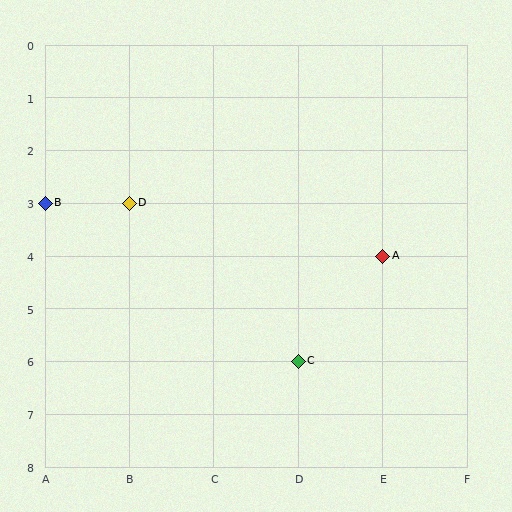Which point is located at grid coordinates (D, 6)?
Point C is at (D, 6).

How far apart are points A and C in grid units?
Points A and C are 1 column and 2 rows apart (about 2.2 grid units diagonally).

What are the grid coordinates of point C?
Point C is at grid coordinates (D, 6).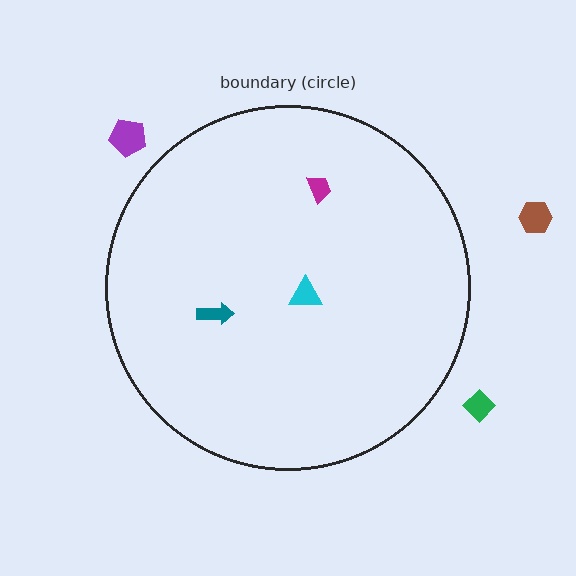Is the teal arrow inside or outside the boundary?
Inside.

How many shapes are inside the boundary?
3 inside, 3 outside.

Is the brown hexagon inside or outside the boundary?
Outside.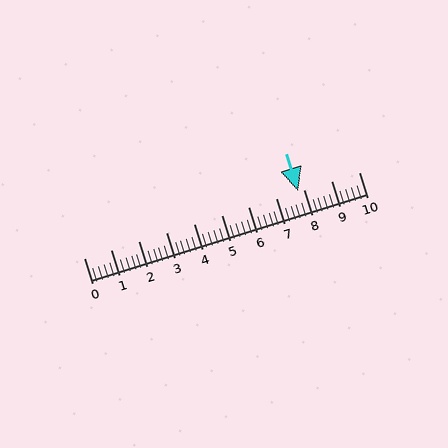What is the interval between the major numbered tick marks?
The major tick marks are spaced 1 units apart.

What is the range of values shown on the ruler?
The ruler shows values from 0 to 10.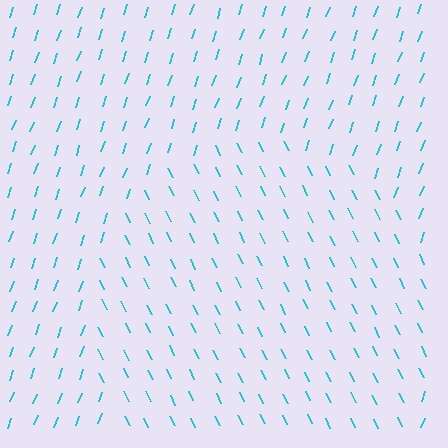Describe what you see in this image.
The image is filled with small cyan line segments. A circle region in the image has lines oriented differently from the surrounding lines, creating a visible texture boundary.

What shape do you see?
I see a circle.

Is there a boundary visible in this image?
Yes, there is a texture boundary formed by a change in line orientation.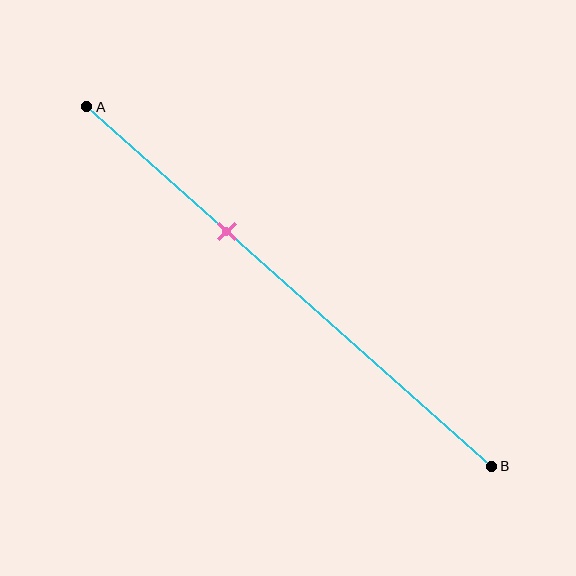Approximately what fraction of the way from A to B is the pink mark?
The pink mark is approximately 35% of the way from A to B.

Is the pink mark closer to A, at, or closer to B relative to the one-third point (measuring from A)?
The pink mark is approximately at the one-third point of segment AB.